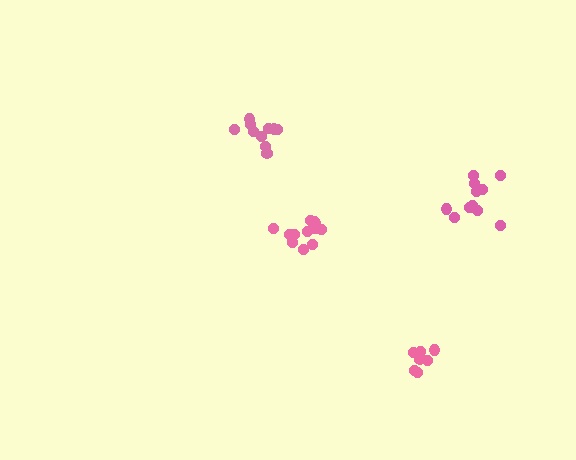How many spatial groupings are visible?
There are 4 spatial groupings.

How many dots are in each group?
Group 1: 8 dots, Group 2: 10 dots, Group 3: 11 dots, Group 4: 12 dots (41 total).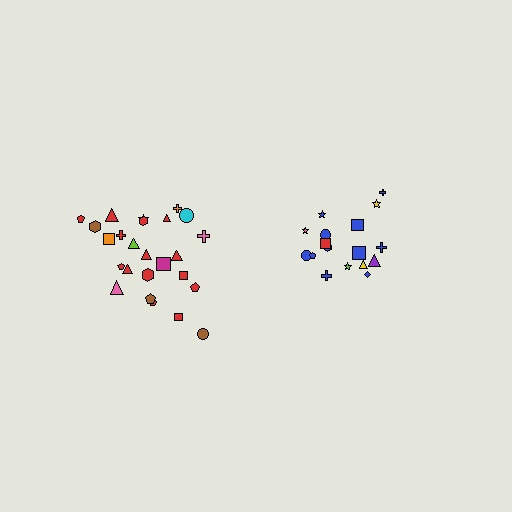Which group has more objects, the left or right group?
The left group.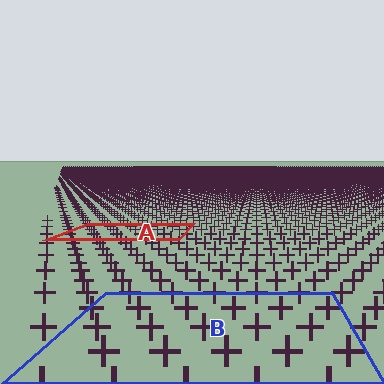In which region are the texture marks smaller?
The texture marks are smaller in region A, because it is farther away.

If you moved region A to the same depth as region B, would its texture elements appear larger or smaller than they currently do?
They would appear larger. At a closer depth, the same texture elements are projected at a bigger on-screen size.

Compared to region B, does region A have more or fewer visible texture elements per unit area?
Region A has more texture elements per unit area — they are packed more densely because it is farther away.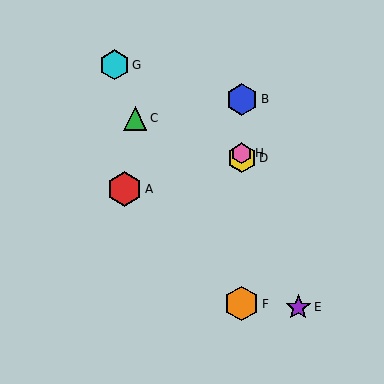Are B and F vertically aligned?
Yes, both are at x≈242.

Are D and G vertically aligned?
No, D is at x≈242 and G is at x≈114.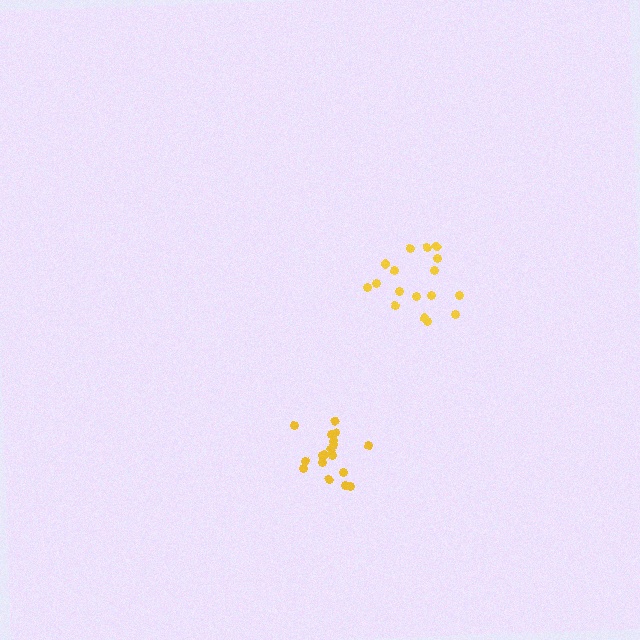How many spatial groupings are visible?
There are 2 spatial groupings.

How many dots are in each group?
Group 1: 18 dots, Group 2: 17 dots (35 total).